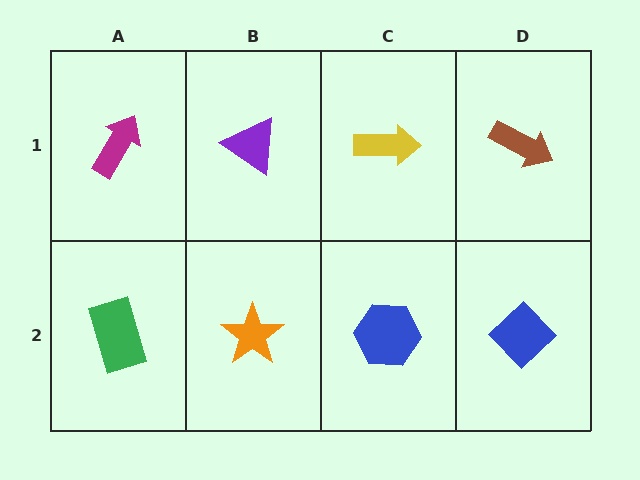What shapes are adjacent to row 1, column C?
A blue hexagon (row 2, column C), a purple triangle (row 1, column B), a brown arrow (row 1, column D).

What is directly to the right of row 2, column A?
An orange star.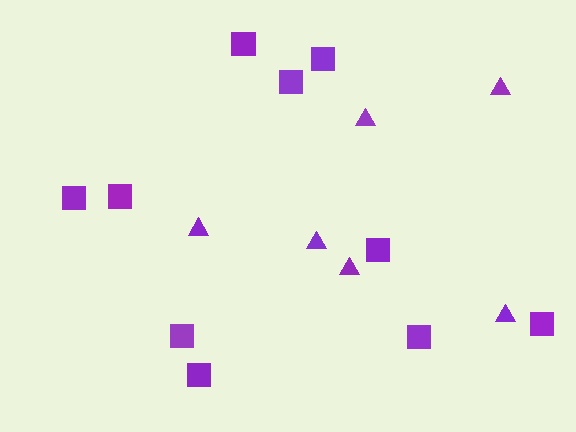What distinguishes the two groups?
There are 2 groups: one group of squares (10) and one group of triangles (6).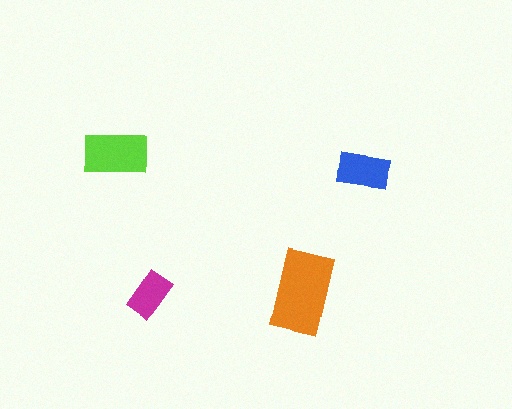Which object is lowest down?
The magenta rectangle is bottommost.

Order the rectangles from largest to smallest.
the orange one, the lime one, the blue one, the magenta one.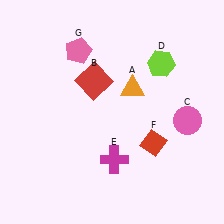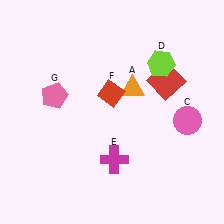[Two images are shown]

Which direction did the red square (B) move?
The red square (B) moved right.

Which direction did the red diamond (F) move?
The red diamond (F) moved up.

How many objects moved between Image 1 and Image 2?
3 objects moved between the two images.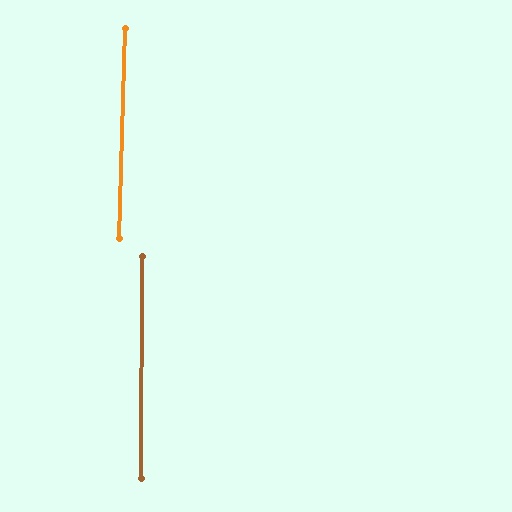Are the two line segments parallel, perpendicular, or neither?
Parallel — their directions differ by only 1.4°.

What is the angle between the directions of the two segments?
Approximately 1 degree.